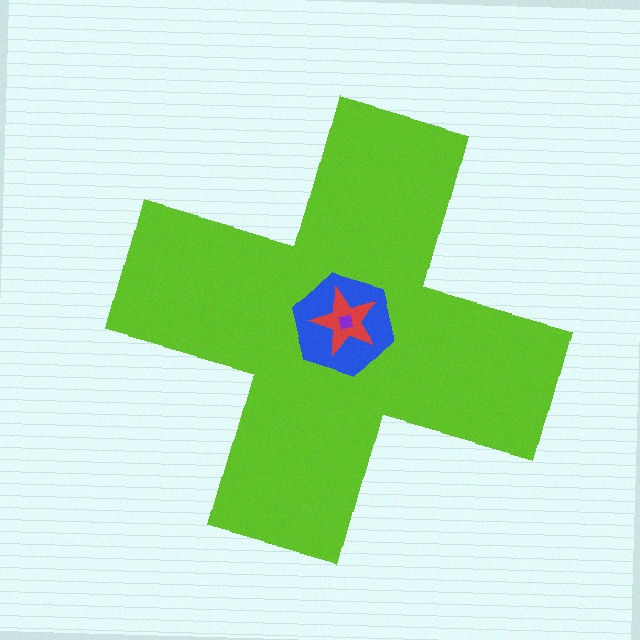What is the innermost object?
The purple square.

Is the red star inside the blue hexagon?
Yes.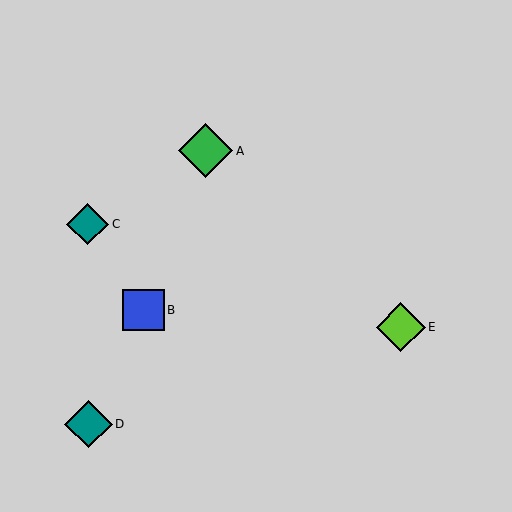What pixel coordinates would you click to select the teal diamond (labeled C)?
Click at (88, 224) to select the teal diamond C.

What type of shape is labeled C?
Shape C is a teal diamond.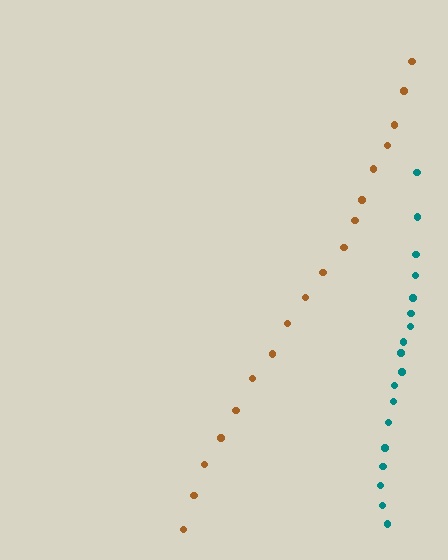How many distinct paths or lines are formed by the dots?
There are 2 distinct paths.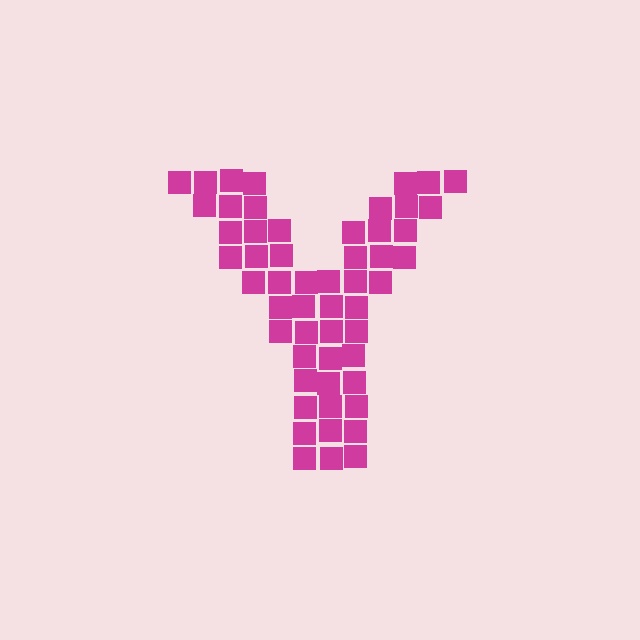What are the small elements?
The small elements are squares.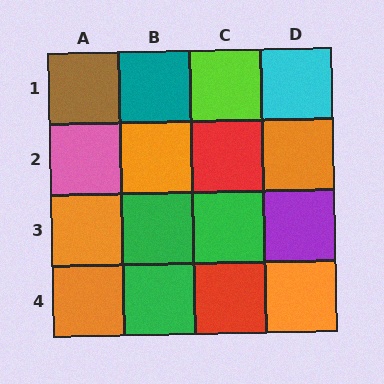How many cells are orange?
5 cells are orange.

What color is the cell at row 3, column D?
Purple.